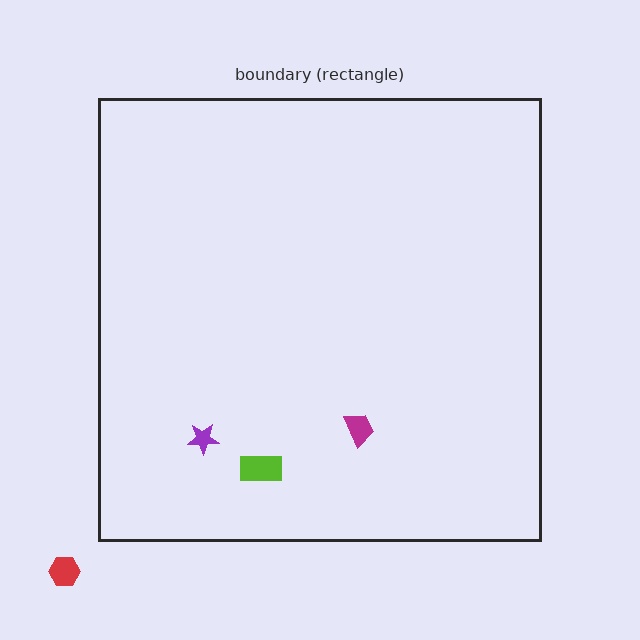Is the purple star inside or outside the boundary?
Inside.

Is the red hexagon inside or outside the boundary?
Outside.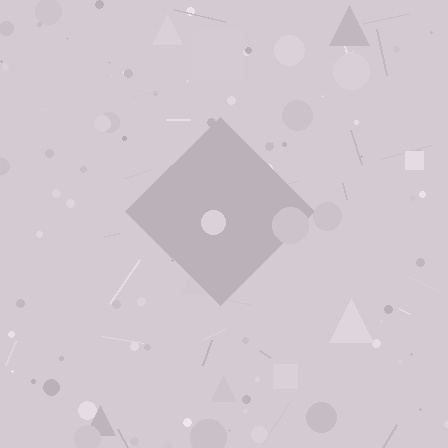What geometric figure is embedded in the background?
A diamond is embedded in the background.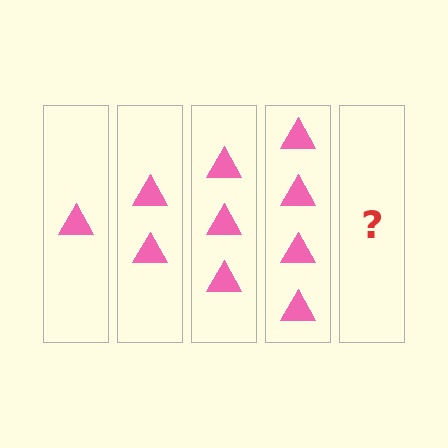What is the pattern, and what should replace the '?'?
The pattern is that each step adds one more triangle. The '?' should be 5 triangles.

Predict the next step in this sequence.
The next step is 5 triangles.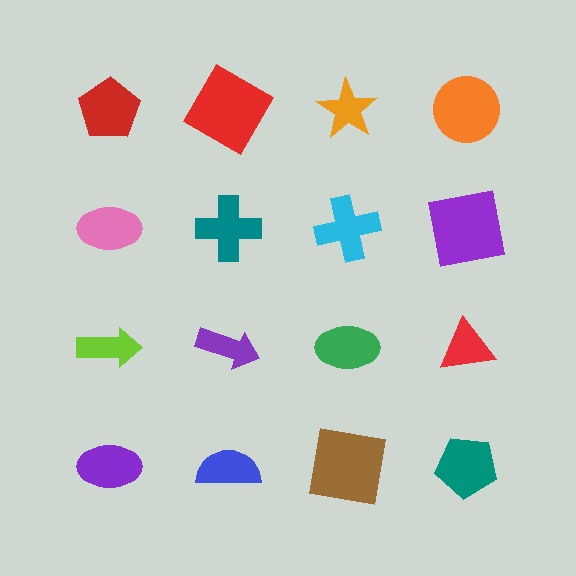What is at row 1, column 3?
An orange star.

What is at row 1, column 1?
A red pentagon.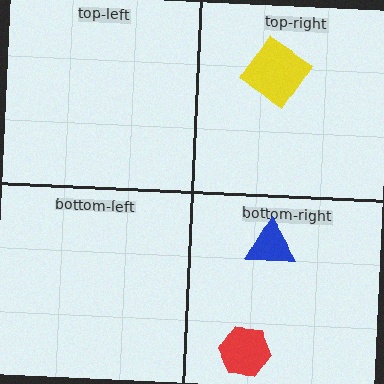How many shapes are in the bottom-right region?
2.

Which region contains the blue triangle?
The bottom-right region.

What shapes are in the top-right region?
The yellow diamond.